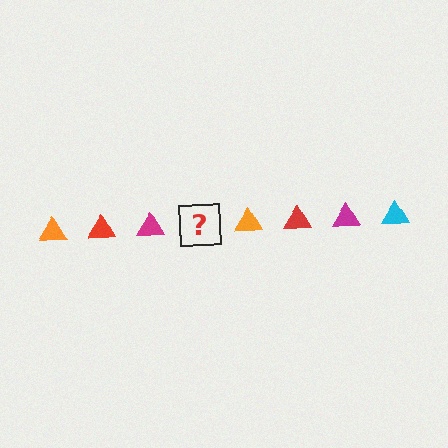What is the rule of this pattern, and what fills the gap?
The rule is that the pattern cycles through orange, red, magenta, cyan triangles. The gap should be filled with a cyan triangle.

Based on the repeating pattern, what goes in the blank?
The blank should be a cyan triangle.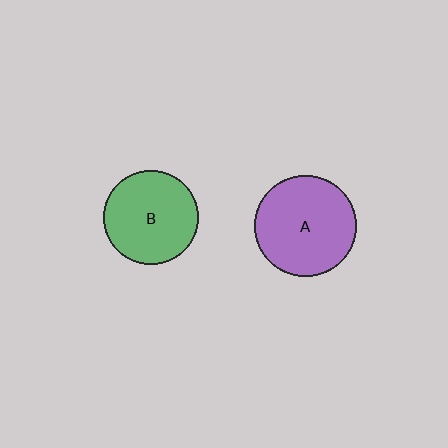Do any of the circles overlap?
No, none of the circles overlap.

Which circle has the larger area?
Circle A (purple).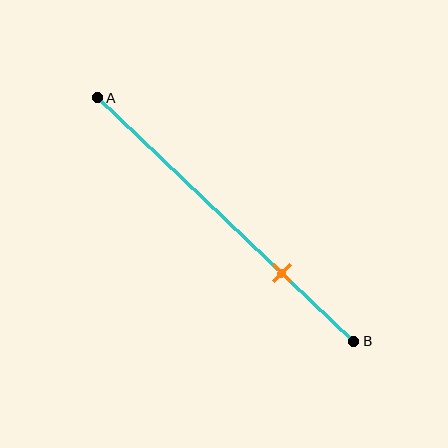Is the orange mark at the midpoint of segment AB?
No, the mark is at about 70% from A, not at the 50% midpoint.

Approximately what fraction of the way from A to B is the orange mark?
The orange mark is approximately 70% of the way from A to B.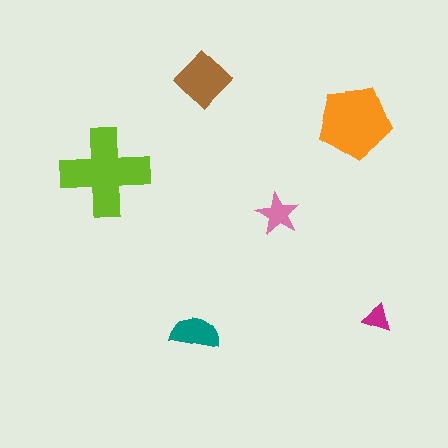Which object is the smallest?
The magenta triangle.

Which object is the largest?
The lime cross.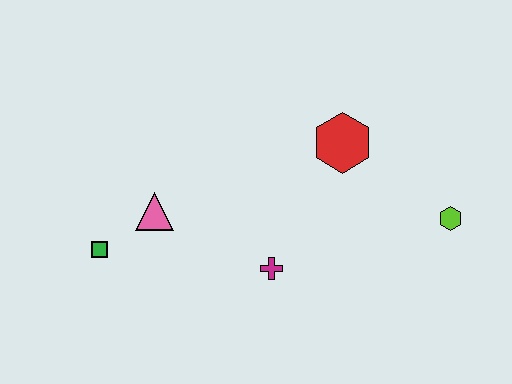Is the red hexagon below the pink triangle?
No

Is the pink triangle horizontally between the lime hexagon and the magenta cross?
No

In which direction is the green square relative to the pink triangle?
The green square is to the left of the pink triangle.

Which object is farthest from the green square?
The lime hexagon is farthest from the green square.